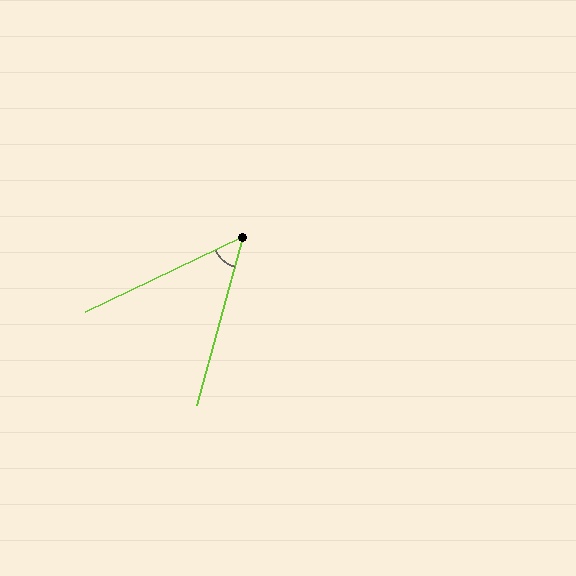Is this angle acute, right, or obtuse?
It is acute.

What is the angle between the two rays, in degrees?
Approximately 49 degrees.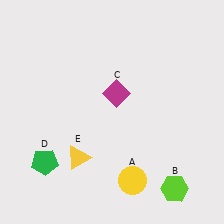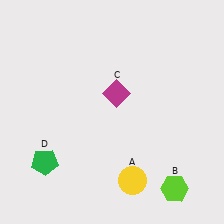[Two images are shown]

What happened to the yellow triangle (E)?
The yellow triangle (E) was removed in Image 2. It was in the bottom-left area of Image 1.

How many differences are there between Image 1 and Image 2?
There is 1 difference between the two images.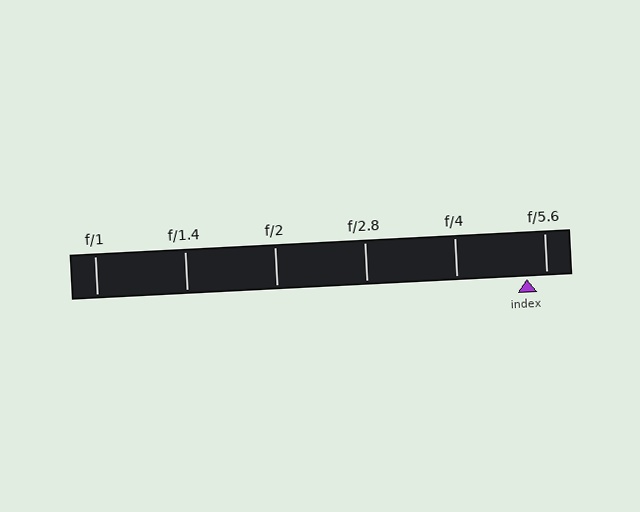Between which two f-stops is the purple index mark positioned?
The index mark is between f/4 and f/5.6.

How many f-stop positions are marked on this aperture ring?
There are 6 f-stop positions marked.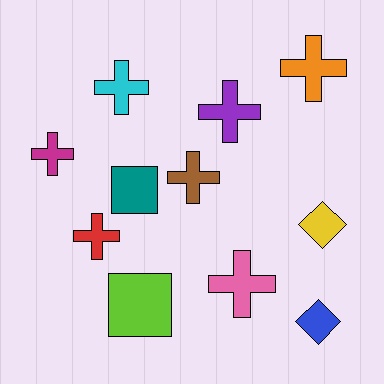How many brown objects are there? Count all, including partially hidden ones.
There is 1 brown object.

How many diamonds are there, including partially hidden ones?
There are 2 diamonds.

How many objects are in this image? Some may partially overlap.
There are 11 objects.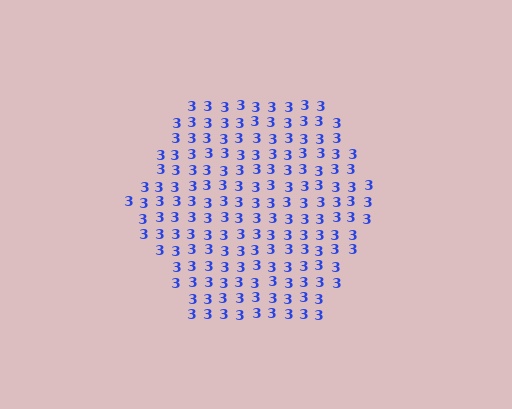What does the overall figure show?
The overall figure shows a hexagon.